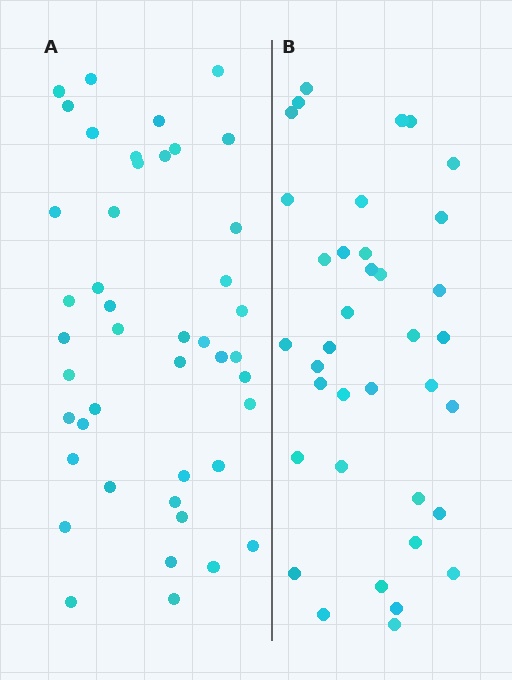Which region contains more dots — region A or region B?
Region A (the left region) has more dots.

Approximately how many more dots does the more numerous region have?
Region A has roughly 8 or so more dots than region B.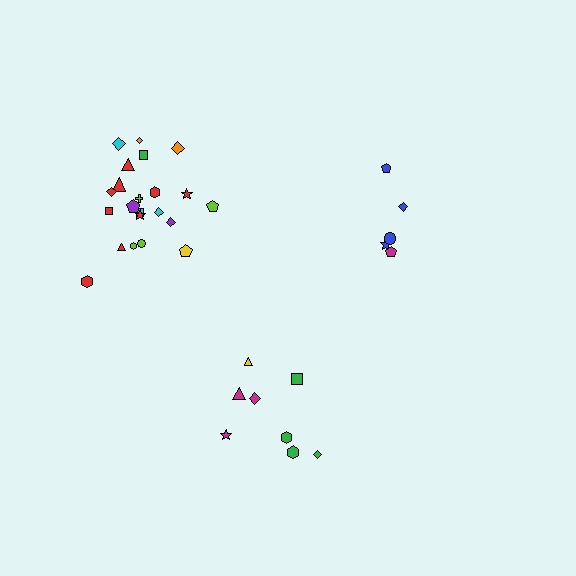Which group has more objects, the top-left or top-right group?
The top-left group.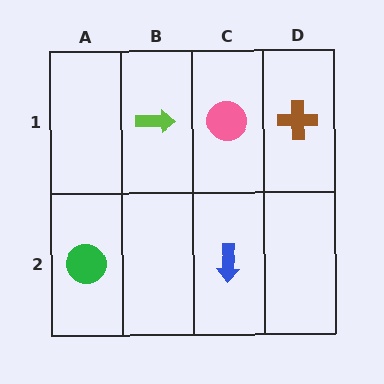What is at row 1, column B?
A lime arrow.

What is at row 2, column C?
A blue arrow.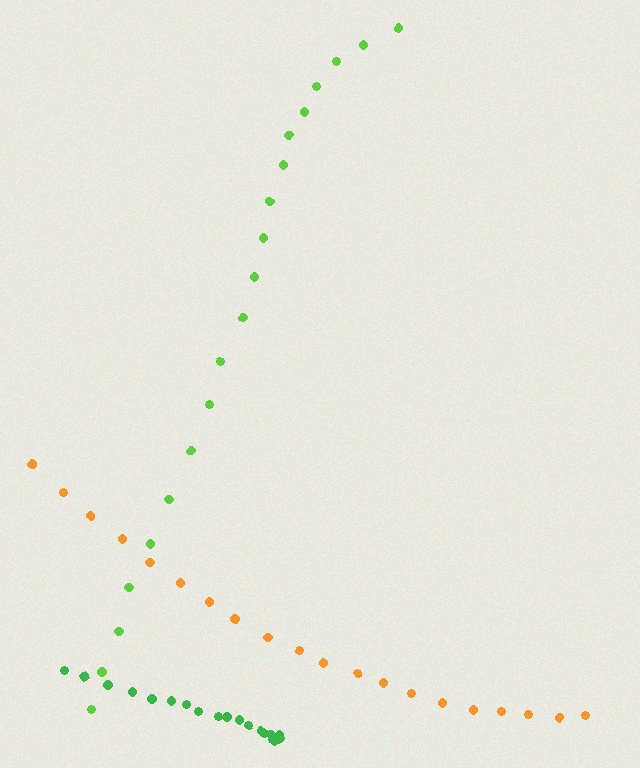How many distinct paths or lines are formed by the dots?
There are 3 distinct paths.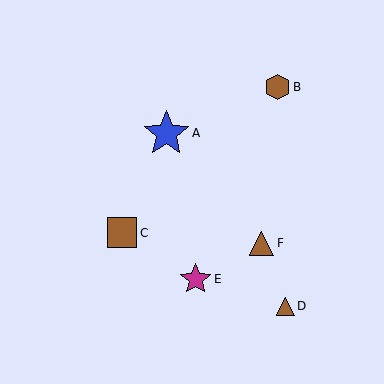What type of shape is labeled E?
Shape E is a magenta star.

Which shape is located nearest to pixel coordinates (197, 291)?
The magenta star (labeled E) at (196, 279) is nearest to that location.